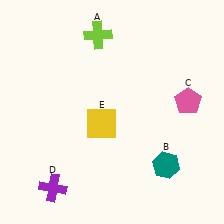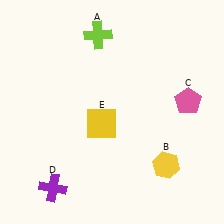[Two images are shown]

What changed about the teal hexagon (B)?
In Image 1, B is teal. In Image 2, it changed to yellow.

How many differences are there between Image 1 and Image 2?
There is 1 difference between the two images.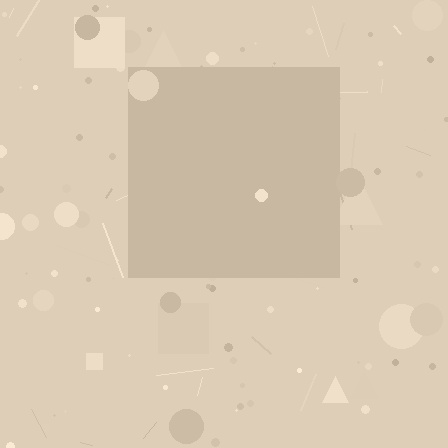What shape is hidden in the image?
A square is hidden in the image.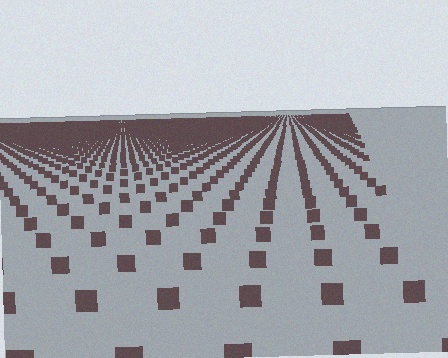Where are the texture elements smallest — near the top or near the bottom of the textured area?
Near the top.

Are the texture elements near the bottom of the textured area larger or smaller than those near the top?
Larger. Near the bottom, elements are closer to the viewer and appear at a bigger on-screen size.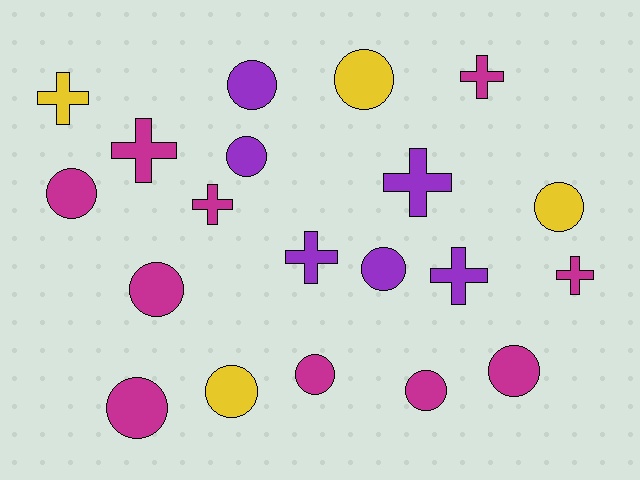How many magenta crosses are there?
There are 4 magenta crosses.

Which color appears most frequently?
Magenta, with 10 objects.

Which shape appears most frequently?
Circle, with 12 objects.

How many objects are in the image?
There are 20 objects.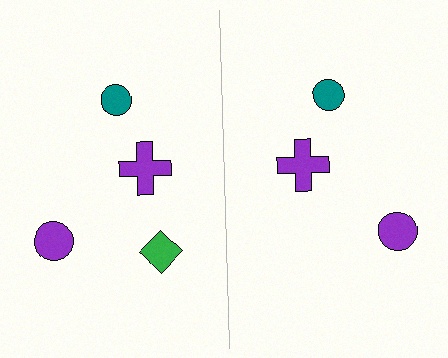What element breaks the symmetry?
A green diamond is missing from the right side.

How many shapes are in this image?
There are 7 shapes in this image.